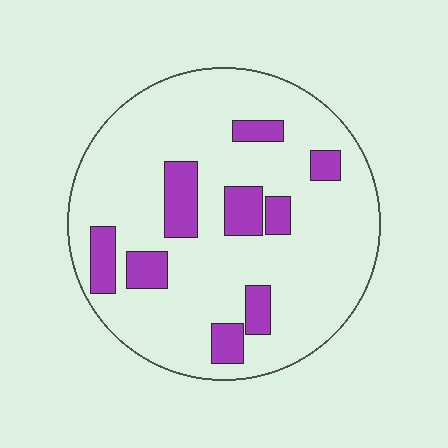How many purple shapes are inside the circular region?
9.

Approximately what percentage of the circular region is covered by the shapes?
Approximately 20%.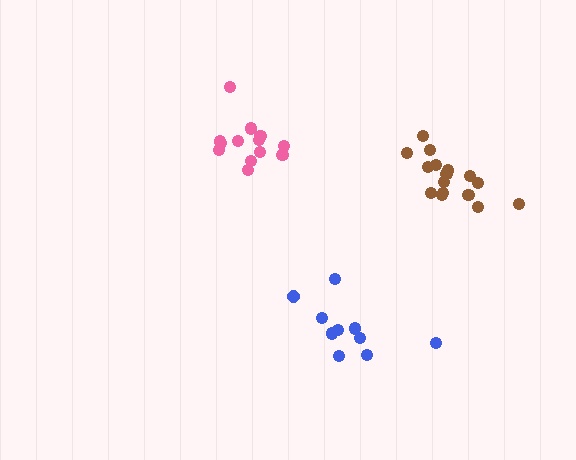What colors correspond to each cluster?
The clusters are colored: brown, blue, pink.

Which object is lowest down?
The blue cluster is bottommost.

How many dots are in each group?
Group 1: 16 dots, Group 2: 10 dots, Group 3: 14 dots (40 total).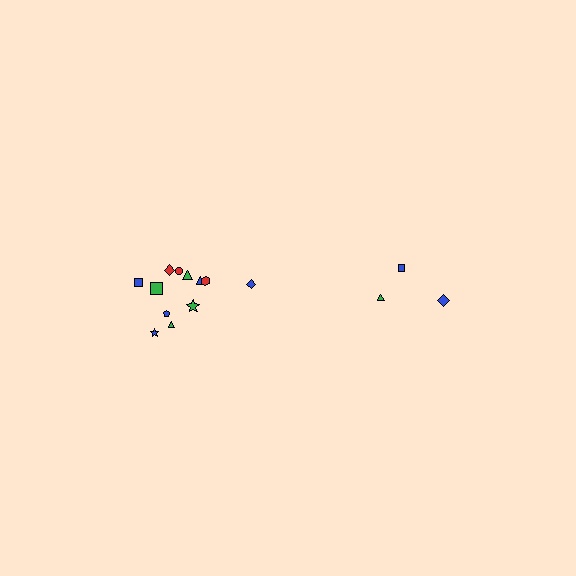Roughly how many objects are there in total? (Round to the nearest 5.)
Roughly 15 objects in total.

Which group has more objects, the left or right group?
The left group.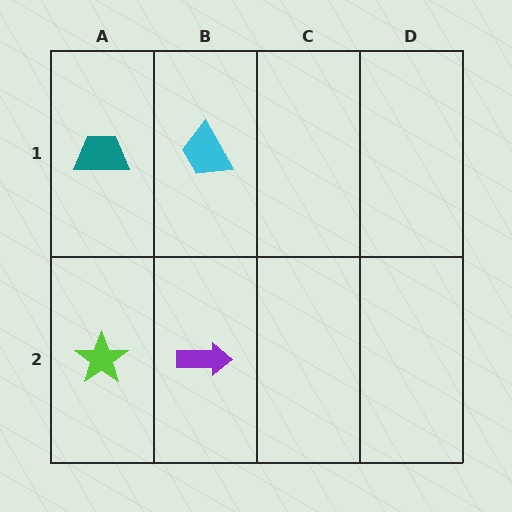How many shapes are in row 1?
2 shapes.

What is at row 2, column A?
A lime star.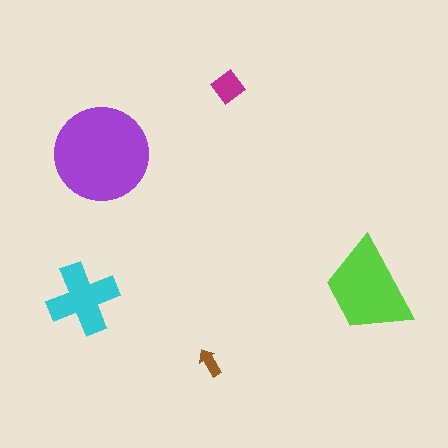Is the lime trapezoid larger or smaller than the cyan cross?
Larger.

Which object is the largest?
The purple circle.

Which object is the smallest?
The brown arrow.